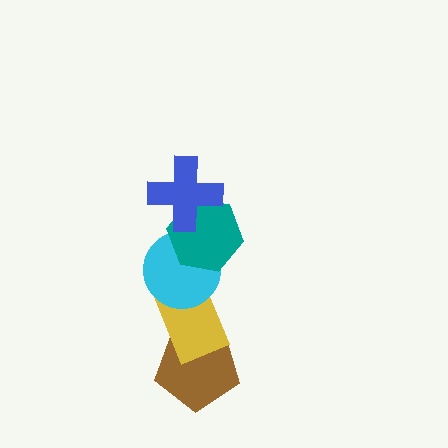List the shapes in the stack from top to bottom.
From top to bottom: the blue cross, the teal hexagon, the cyan circle, the yellow rectangle, the brown pentagon.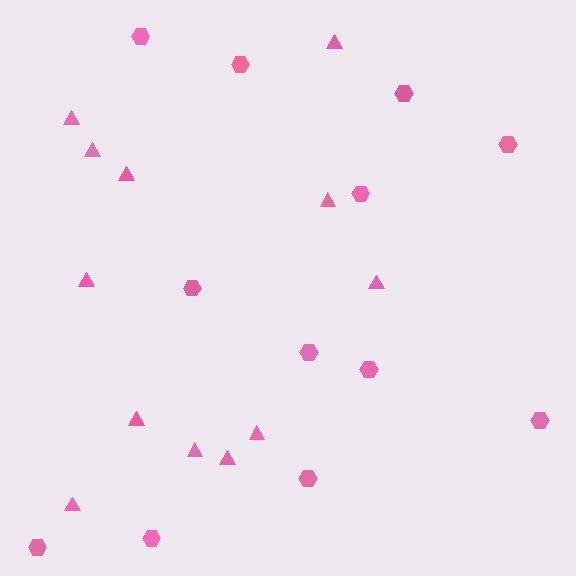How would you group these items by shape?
There are 2 groups: one group of hexagons (12) and one group of triangles (12).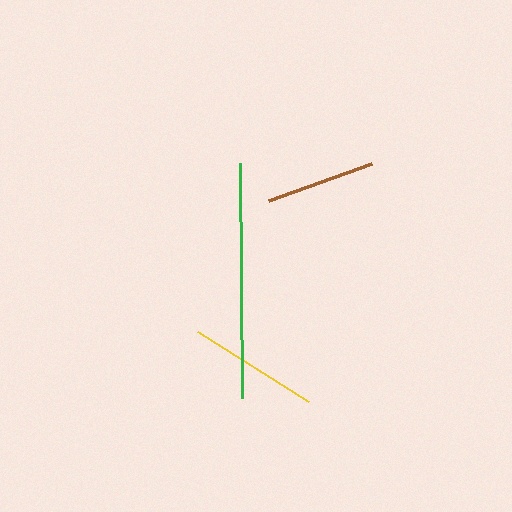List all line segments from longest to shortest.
From longest to shortest: green, yellow, brown.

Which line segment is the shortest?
The brown line is the shortest at approximately 109 pixels.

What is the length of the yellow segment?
The yellow segment is approximately 131 pixels long.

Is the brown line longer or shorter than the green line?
The green line is longer than the brown line.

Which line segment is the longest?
The green line is the longest at approximately 234 pixels.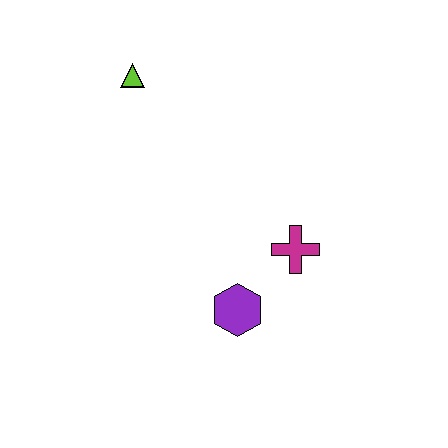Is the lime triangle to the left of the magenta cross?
Yes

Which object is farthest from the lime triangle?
The purple hexagon is farthest from the lime triangle.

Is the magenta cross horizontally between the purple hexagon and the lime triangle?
No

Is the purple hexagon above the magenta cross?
No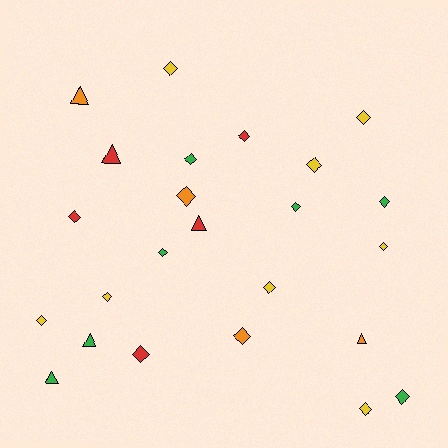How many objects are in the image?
There are 24 objects.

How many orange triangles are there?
There are 2 orange triangles.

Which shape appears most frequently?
Diamond, with 18 objects.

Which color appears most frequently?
Yellow, with 8 objects.